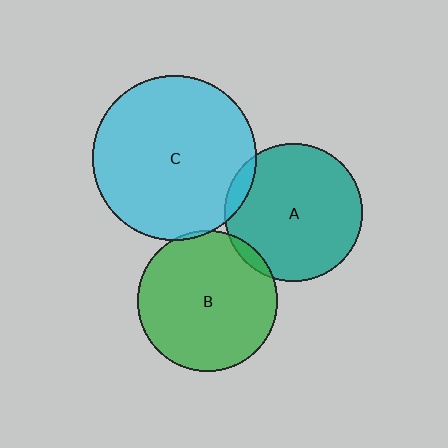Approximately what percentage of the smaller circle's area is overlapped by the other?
Approximately 5%.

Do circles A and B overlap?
Yes.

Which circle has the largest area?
Circle C (cyan).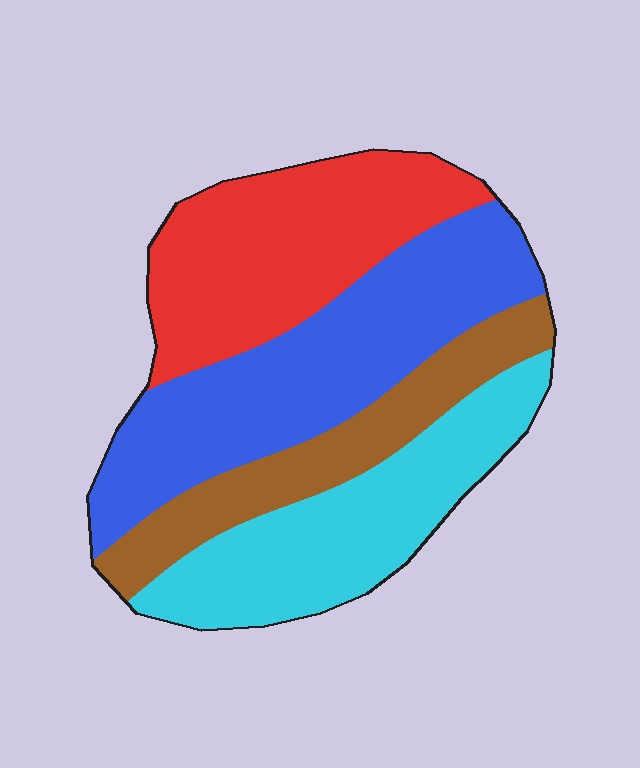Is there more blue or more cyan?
Blue.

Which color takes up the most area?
Blue, at roughly 30%.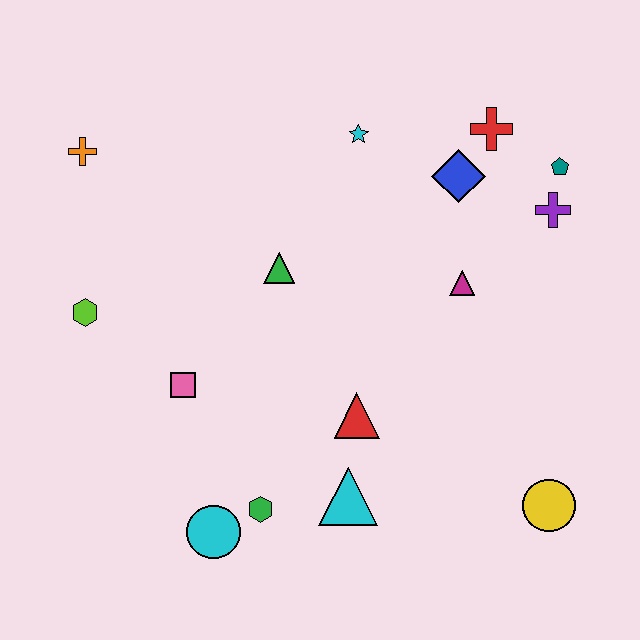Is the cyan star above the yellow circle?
Yes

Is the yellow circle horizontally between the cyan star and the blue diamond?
No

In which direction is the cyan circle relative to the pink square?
The cyan circle is below the pink square.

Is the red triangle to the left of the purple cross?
Yes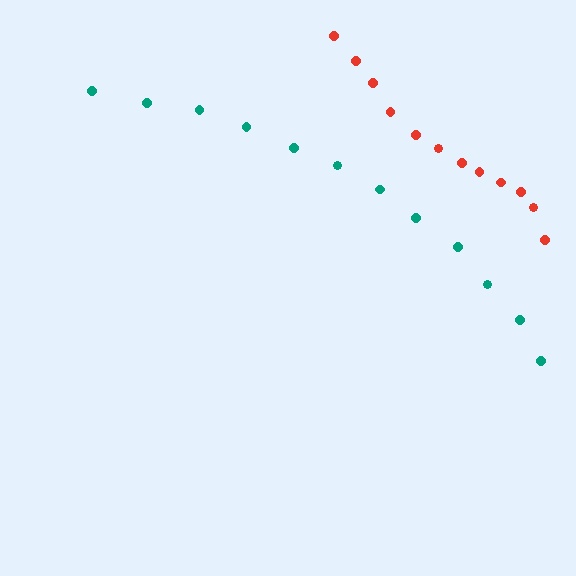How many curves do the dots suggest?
There are 2 distinct paths.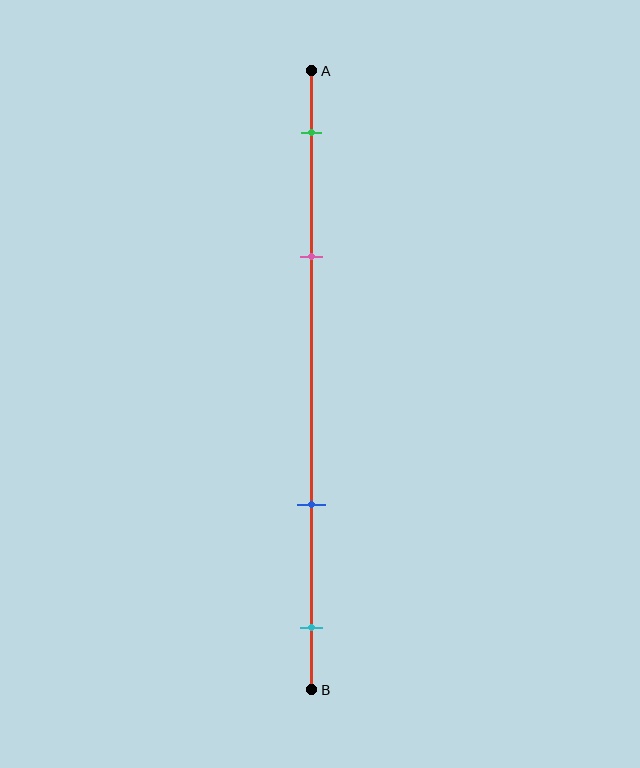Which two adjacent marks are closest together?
The green and pink marks are the closest adjacent pair.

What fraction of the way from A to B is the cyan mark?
The cyan mark is approximately 90% (0.9) of the way from A to B.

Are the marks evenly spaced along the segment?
No, the marks are not evenly spaced.